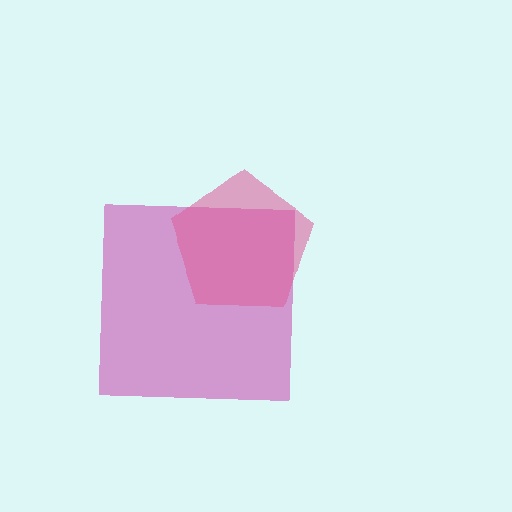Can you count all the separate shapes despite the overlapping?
Yes, there are 2 separate shapes.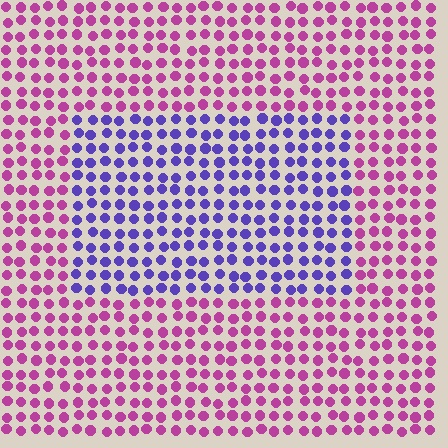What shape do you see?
I see a rectangle.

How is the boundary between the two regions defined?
The boundary is defined purely by a slight shift in hue (about 60 degrees). Spacing, size, and orientation are identical on both sides.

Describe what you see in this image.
The image is filled with small magenta elements in a uniform arrangement. A rectangle-shaped region is visible where the elements are tinted to a slightly different hue, forming a subtle color boundary.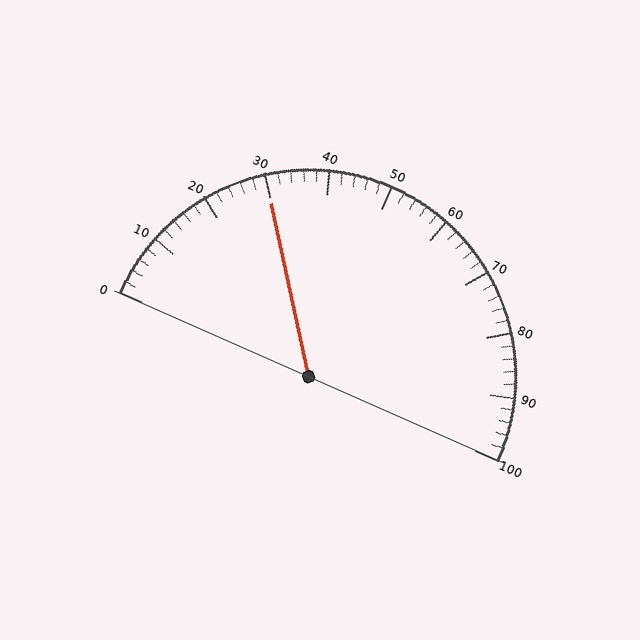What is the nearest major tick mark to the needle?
The nearest major tick mark is 30.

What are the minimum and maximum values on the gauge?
The gauge ranges from 0 to 100.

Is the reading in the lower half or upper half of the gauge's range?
The reading is in the lower half of the range (0 to 100).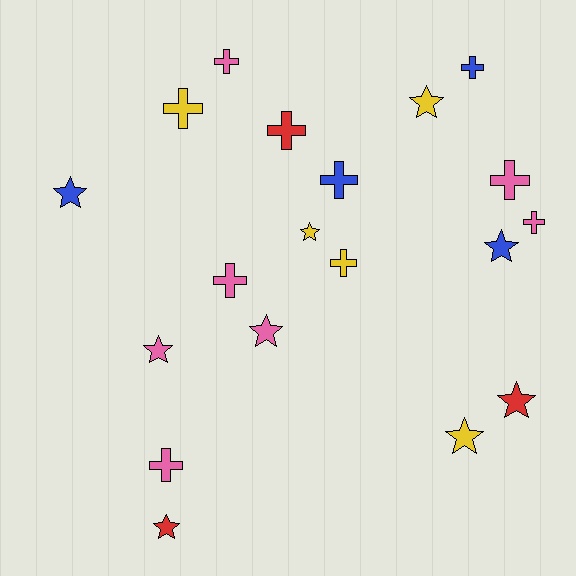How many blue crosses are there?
There are 2 blue crosses.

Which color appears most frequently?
Pink, with 7 objects.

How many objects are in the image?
There are 19 objects.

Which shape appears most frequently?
Cross, with 10 objects.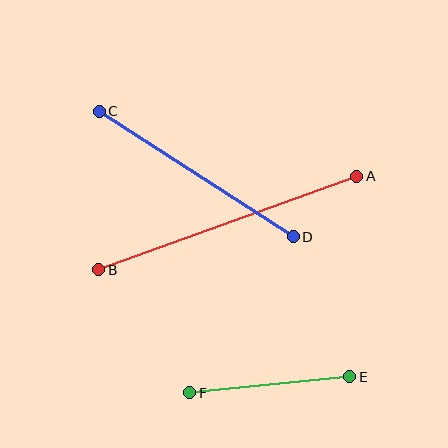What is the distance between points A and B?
The distance is approximately 275 pixels.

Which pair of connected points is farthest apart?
Points A and B are farthest apart.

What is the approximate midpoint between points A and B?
The midpoint is at approximately (228, 223) pixels.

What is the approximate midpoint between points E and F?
The midpoint is at approximately (270, 385) pixels.